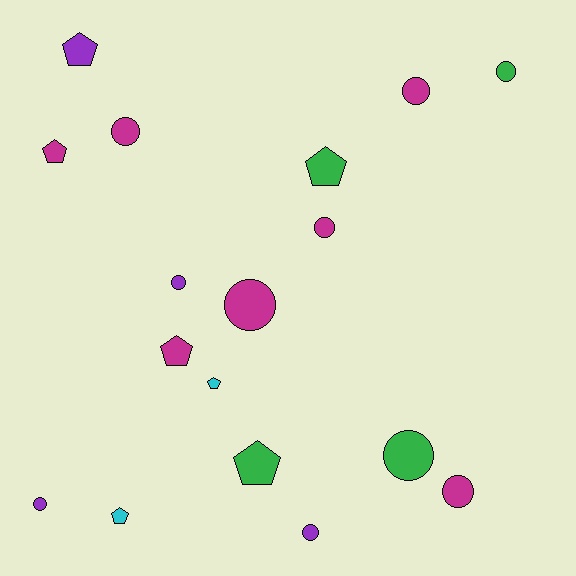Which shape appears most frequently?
Circle, with 10 objects.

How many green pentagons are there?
There are 2 green pentagons.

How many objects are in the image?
There are 17 objects.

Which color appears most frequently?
Magenta, with 7 objects.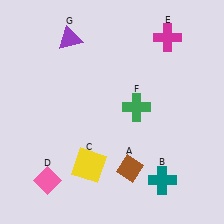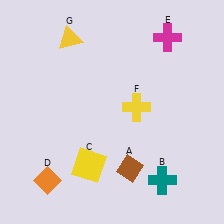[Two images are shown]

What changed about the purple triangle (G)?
In Image 1, G is purple. In Image 2, it changed to yellow.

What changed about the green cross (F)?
In Image 1, F is green. In Image 2, it changed to yellow.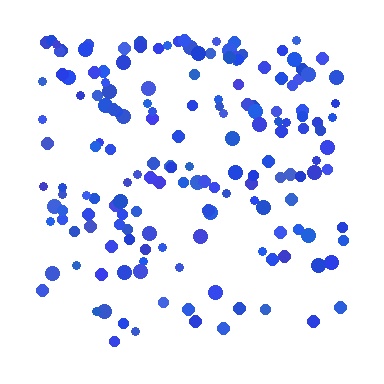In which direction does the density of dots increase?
From bottom to top, with the top side densest.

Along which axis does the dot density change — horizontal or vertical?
Vertical.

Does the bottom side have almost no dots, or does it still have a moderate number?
Still a moderate number, just noticeably fewer than the top.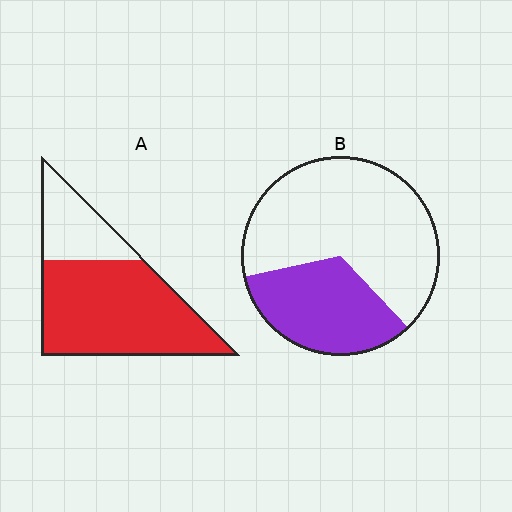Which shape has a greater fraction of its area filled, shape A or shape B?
Shape A.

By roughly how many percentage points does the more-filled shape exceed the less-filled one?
By roughly 40 percentage points (A over B).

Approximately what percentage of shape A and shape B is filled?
A is approximately 75% and B is approximately 35%.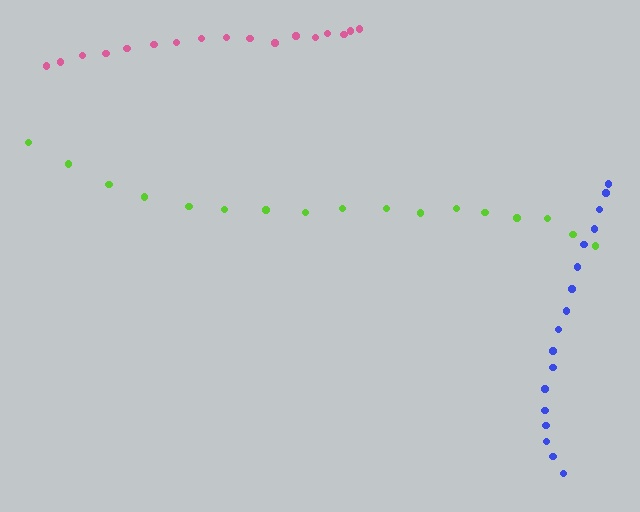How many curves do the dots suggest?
There are 3 distinct paths.